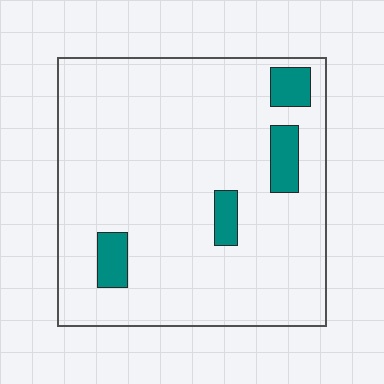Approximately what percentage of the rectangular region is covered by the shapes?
Approximately 10%.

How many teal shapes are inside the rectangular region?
4.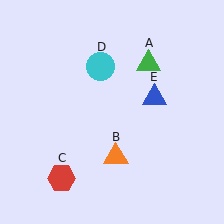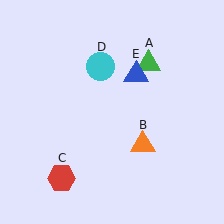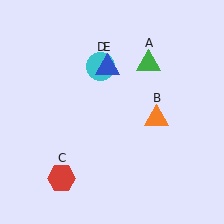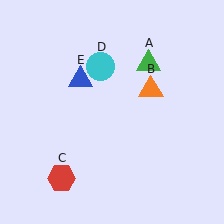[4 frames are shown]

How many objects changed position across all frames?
2 objects changed position: orange triangle (object B), blue triangle (object E).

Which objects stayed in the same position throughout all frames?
Green triangle (object A) and red hexagon (object C) and cyan circle (object D) remained stationary.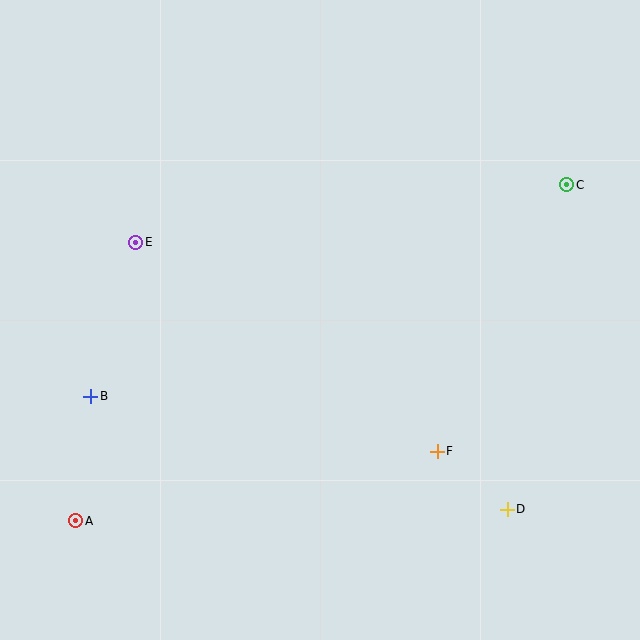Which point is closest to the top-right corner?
Point C is closest to the top-right corner.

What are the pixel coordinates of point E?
Point E is at (136, 242).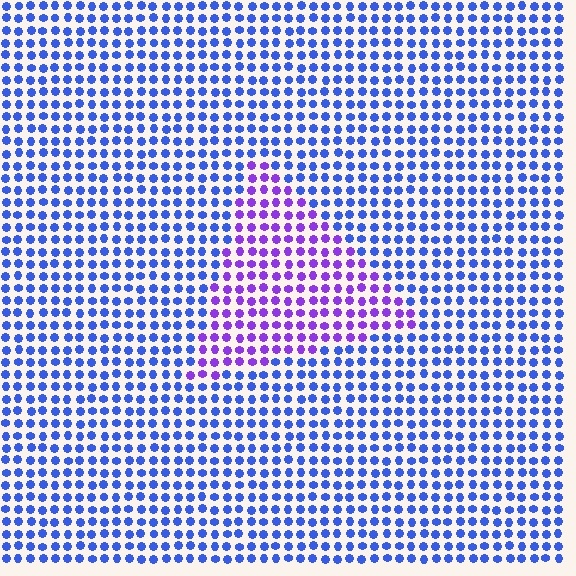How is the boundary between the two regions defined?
The boundary is defined purely by a slight shift in hue (about 44 degrees). Spacing, size, and orientation are identical on both sides.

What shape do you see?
I see a triangle.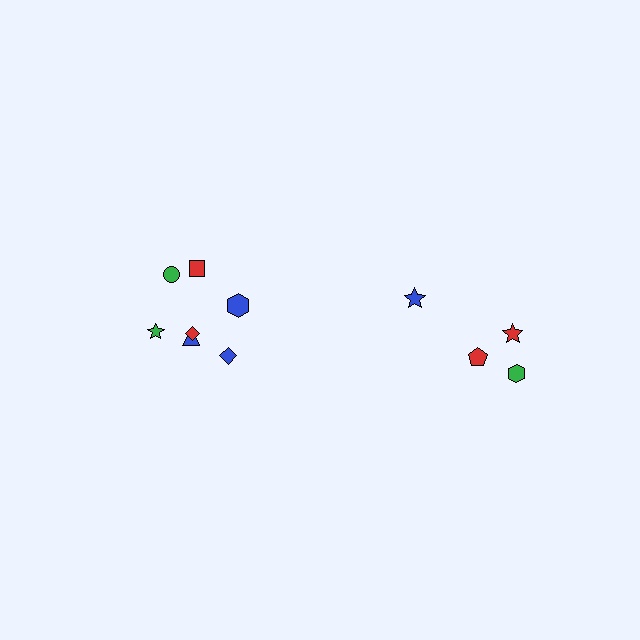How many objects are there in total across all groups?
There are 11 objects.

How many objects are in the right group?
There are 4 objects.